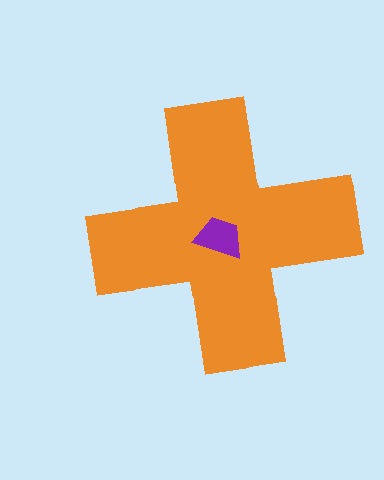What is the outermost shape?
The orange cross.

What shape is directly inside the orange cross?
The purple trapezoid.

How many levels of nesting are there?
2.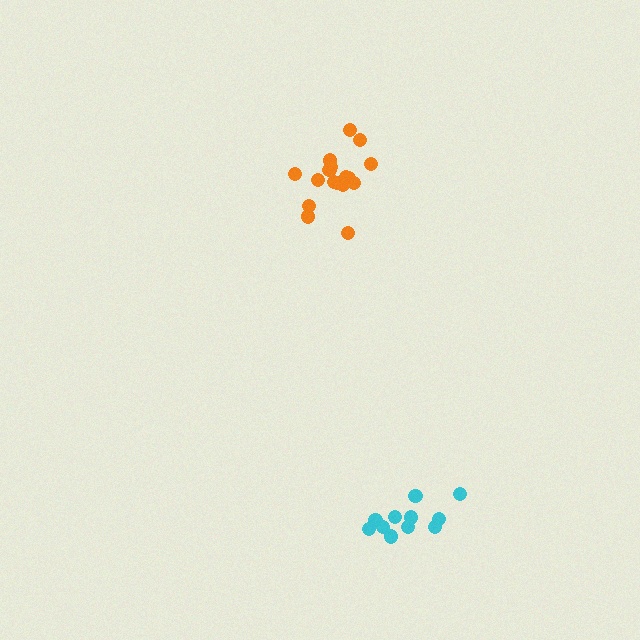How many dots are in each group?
Group 1: 17 dots, Group 2: 12 dots (29 total).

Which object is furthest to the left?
The orange cluster is leftmost.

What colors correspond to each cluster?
The clusters are colored: orange, cyan.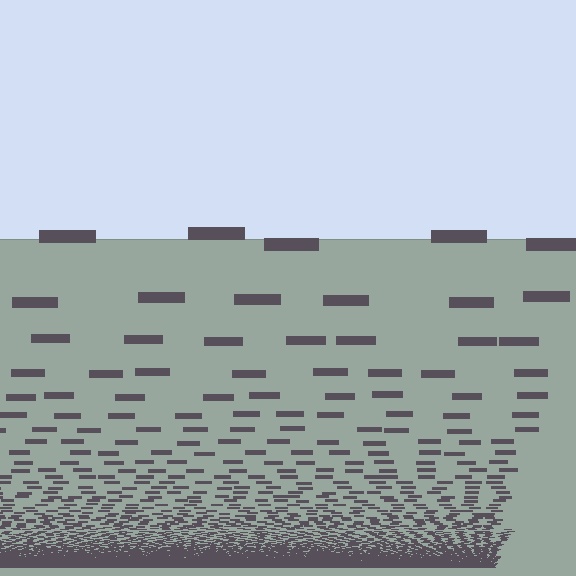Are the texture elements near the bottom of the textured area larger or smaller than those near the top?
Smaller. The gradient is inverted — elements near the bottom are smaller and denser.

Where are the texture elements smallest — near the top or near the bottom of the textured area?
Near the bottom.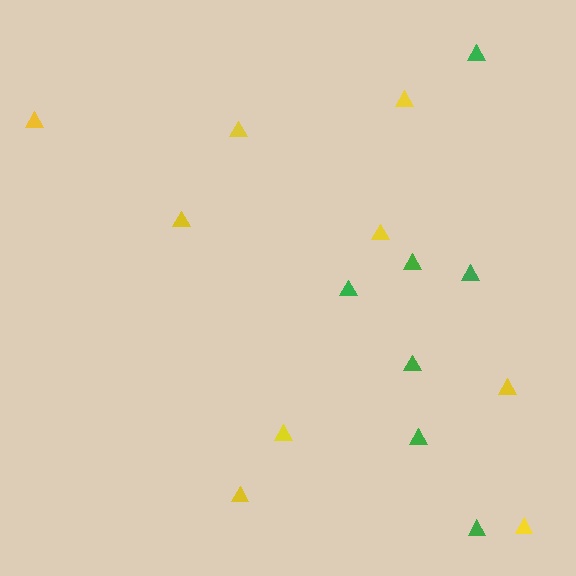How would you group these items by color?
There are 2 groups: one group of green triangles (7) and one group of yellow triangles (9).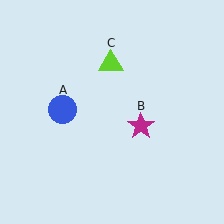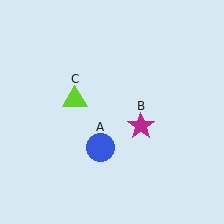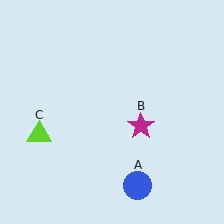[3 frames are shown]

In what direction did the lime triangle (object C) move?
The lime triangle (object C) moved down and to the left.